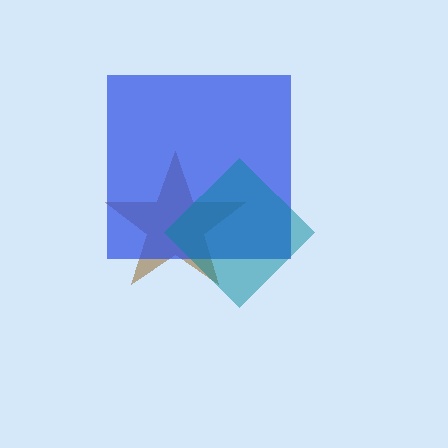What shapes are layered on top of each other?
The layered shapes are: a brown star, a blue square, a teal diamond.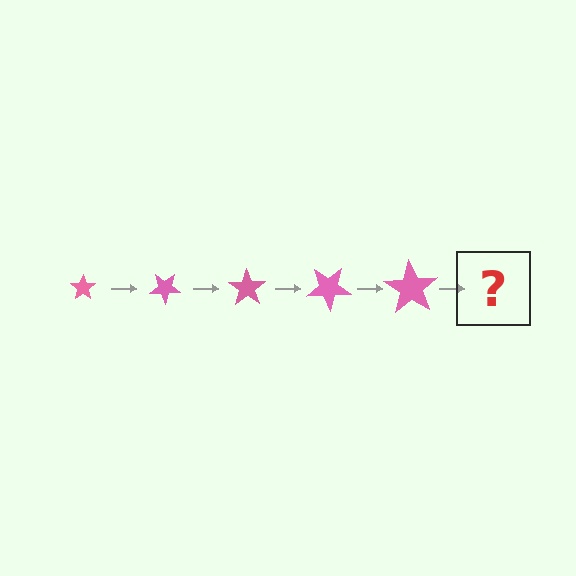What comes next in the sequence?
The next element should be a star, larger than the previous one and rotated 175 degrees from the start.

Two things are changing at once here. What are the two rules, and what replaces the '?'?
The two rules are that the star grows larger each step and it rotates 35 degrees each step. The '?' should be a star, larger than the previous one and rotated 175 degrees from the start.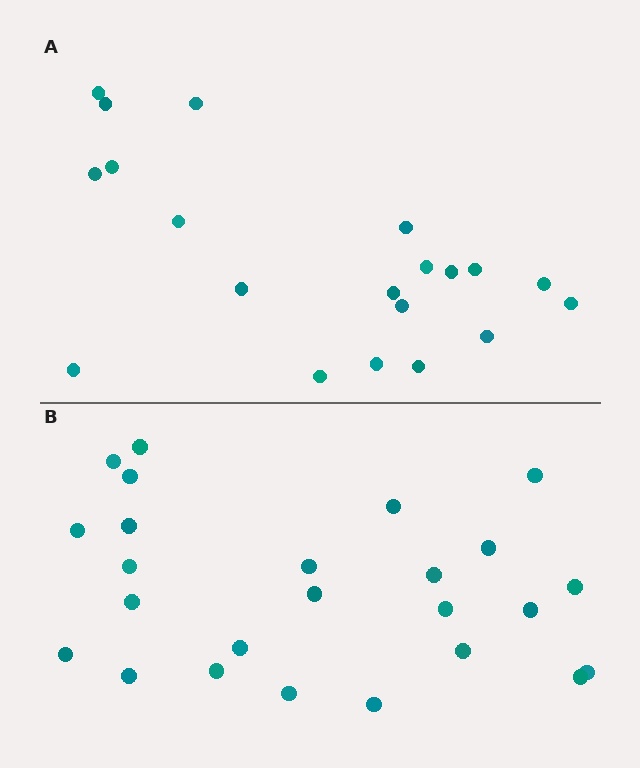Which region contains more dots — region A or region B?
Region B (the bottom region) has more dots.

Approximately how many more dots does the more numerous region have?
Region B has about 5 more dots than region A.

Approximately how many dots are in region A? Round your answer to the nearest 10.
About 20 dots.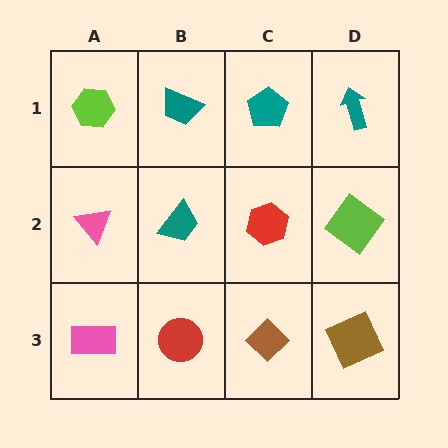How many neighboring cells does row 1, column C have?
3.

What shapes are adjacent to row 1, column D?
A lime diamond (row 2, column D), a teal pentagon (row 1, column C).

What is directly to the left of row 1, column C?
A teal trapezoid.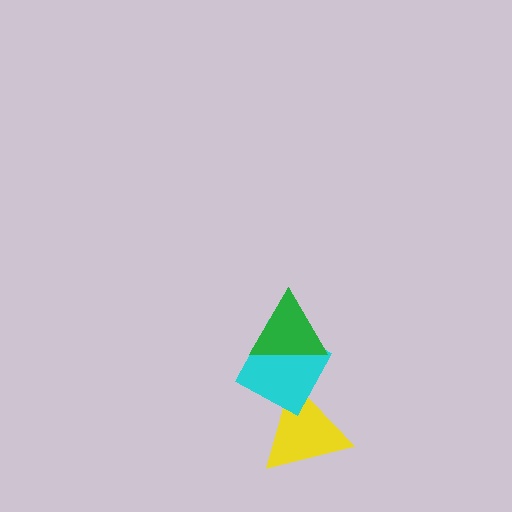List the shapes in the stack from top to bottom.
From top to bottom: the green triangle, the cyan diamond, the yellow triangle.